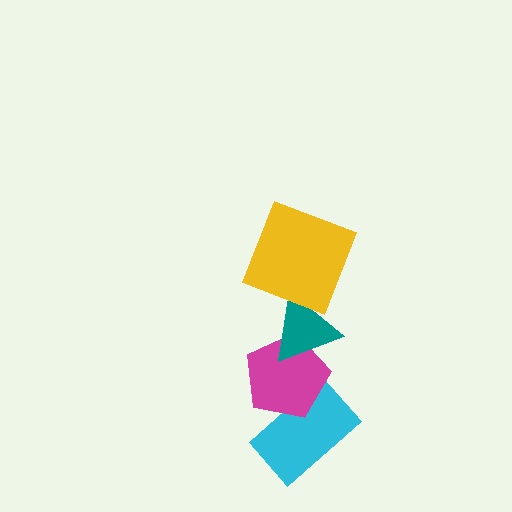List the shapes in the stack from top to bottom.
From top to bottom: the yellow square, the teal triangle, the magenta pentagon, the cyan rectangle.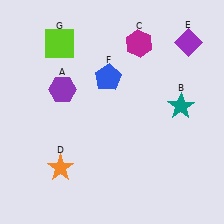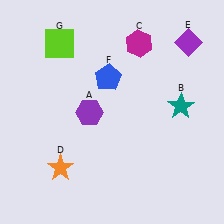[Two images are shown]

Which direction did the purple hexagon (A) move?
The purple hexagon (A) moved right.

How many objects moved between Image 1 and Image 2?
1 object moved between the two images.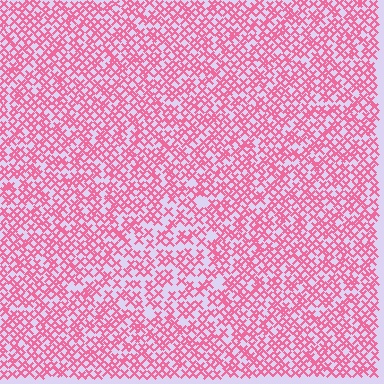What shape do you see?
I see a triangle.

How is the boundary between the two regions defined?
The boundary is defined by a change in element density (approximately 1.4x ratio). All elements are the same color, size, and shape.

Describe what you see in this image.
The image contains small pink elements arranged at two different densities. A triangle-shaped region is visible where the elements are less densely packed than the surrounding area.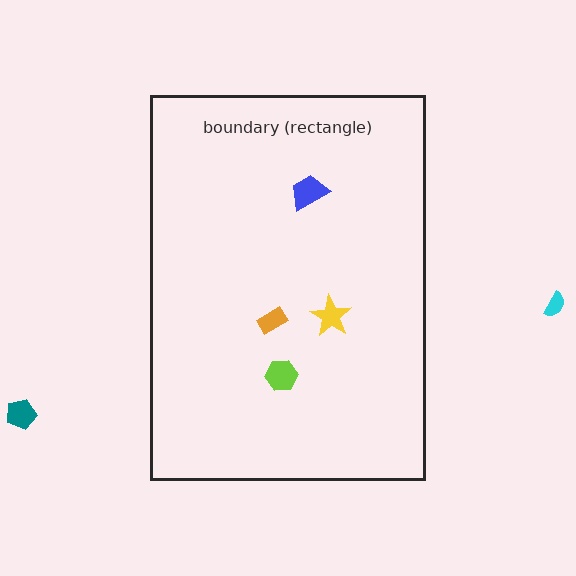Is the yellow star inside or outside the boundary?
Inside.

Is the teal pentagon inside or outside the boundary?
Outside.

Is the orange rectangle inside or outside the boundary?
Inside.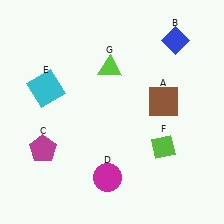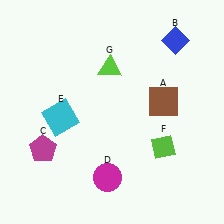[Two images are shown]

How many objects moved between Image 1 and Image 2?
1 object moved between the two images.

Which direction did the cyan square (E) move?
The cyan square (E) moved down.